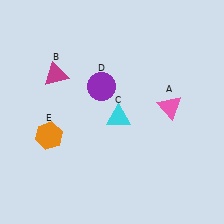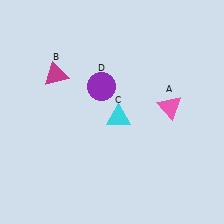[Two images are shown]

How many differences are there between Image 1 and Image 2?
There is 1 difference between the two images.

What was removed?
The orange hexagon (E) was removed in Image 2.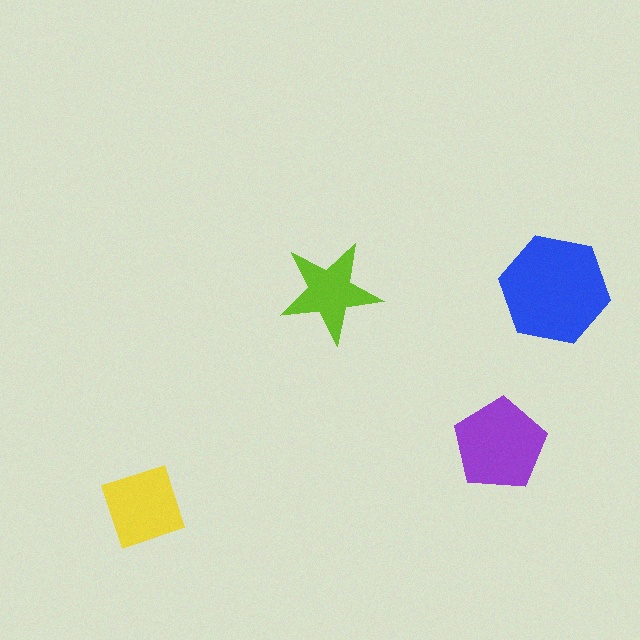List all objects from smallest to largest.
The lime star, the yellow square, the purple pentagon, the blue hexagon.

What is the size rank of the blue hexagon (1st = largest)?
1st.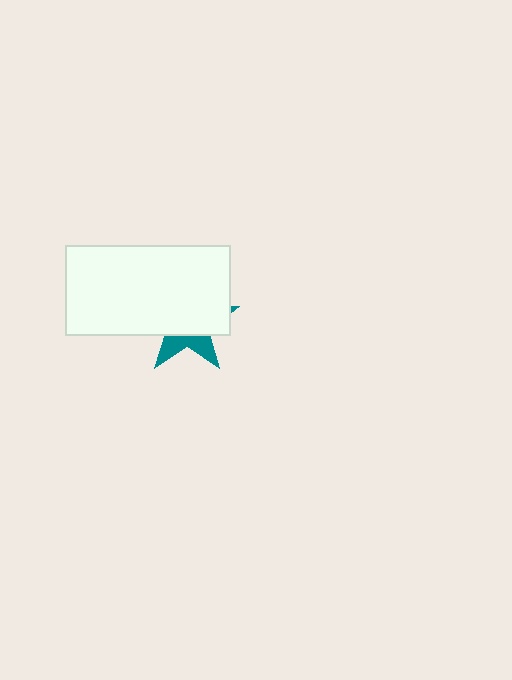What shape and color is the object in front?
The object in front is a white rectangle.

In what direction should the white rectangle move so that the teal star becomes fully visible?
The white rectangle should move up. That is the shortest direction to clear the overlap and leave the teal star fully visible.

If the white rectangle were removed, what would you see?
You would see the complete teal star.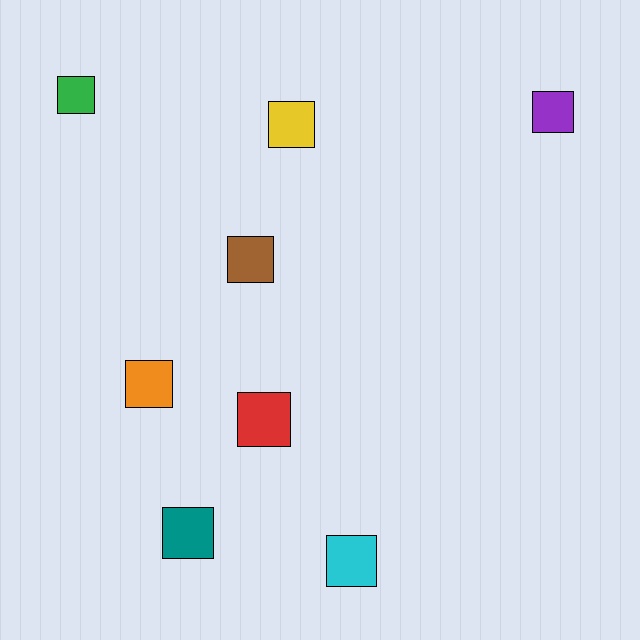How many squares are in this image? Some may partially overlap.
There are 8 squares.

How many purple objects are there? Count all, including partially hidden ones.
There is 1 purple object.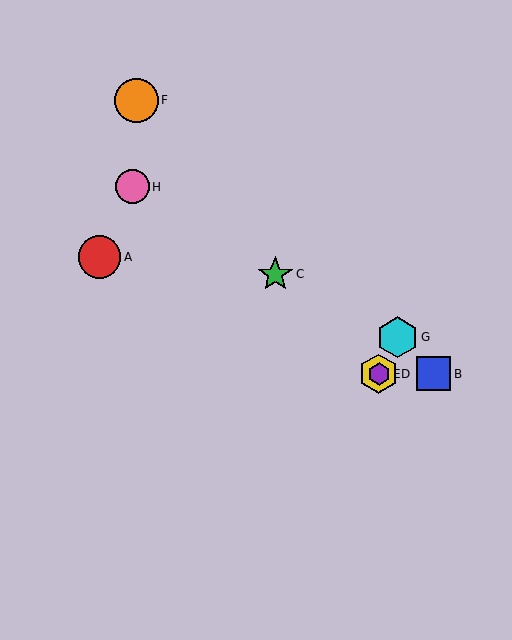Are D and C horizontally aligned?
No, D is at y≈374 and C is at y≈274.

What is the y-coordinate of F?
Object F is at y≈100.